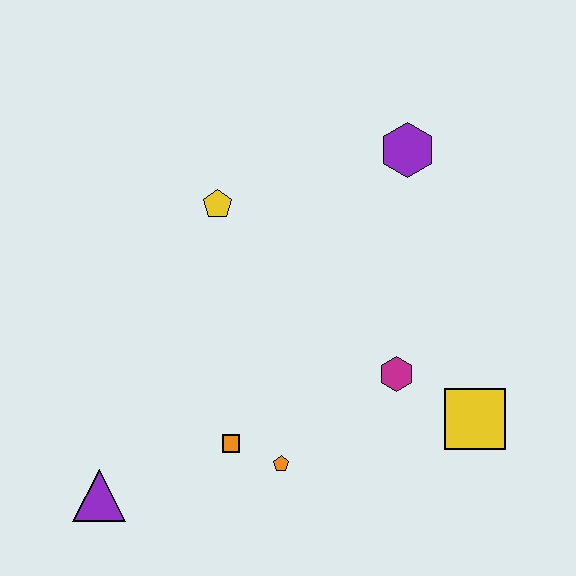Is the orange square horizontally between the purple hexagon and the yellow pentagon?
Yes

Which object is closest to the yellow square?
The magenta hexagon is closest to the yellow square.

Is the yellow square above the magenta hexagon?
No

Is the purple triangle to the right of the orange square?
No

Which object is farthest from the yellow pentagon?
The yellow square is farthest from the yellow pentagon.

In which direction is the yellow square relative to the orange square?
The yellow square is to the right of the orange square.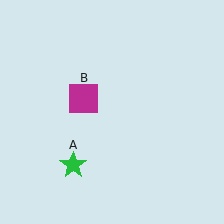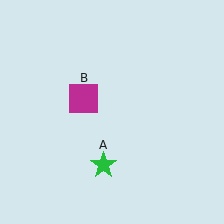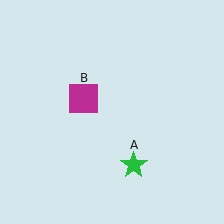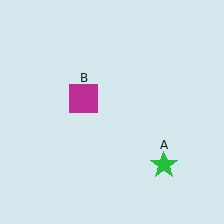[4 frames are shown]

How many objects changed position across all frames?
1 object changed position: green star (object A).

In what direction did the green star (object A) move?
The green star (object A) moved right.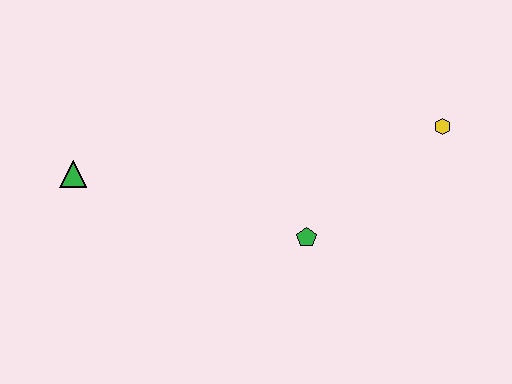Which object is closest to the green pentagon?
The yellow hexagon is closest to the green pentagon.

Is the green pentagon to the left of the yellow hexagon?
Yes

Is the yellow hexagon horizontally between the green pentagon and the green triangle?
No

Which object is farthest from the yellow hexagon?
The green triangle is farthest from the yellow hexagon.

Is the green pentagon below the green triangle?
Yes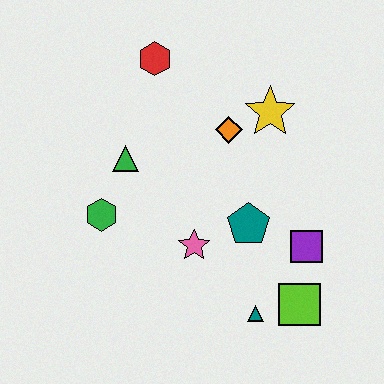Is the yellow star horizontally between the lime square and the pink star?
Yes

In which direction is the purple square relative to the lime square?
The purple square is above the lime square.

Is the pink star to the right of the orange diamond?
No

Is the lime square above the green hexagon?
No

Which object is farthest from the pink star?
The red hexagon is farthest from the pink star.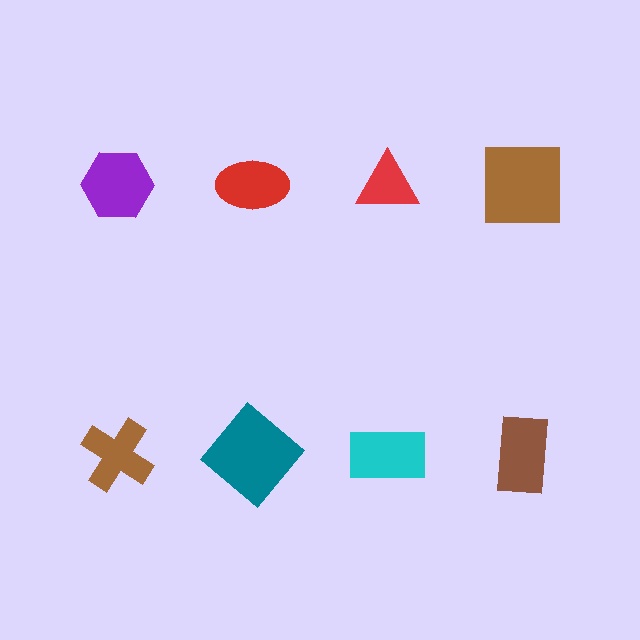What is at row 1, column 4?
A brown square.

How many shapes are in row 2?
4 shapes.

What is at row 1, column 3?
A red triangle.